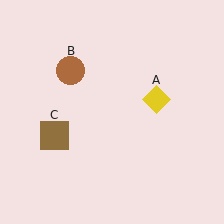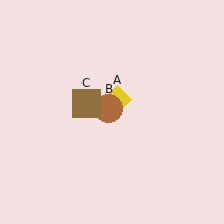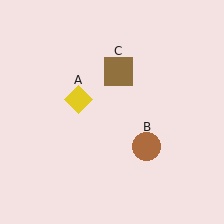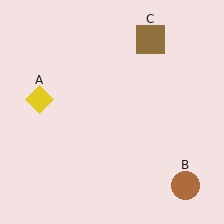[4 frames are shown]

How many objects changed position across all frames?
3 objects changed position: yellow diamond (object A), brown circle (object B), brown square (object C).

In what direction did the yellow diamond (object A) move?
The yellow diamond (object A) moved left.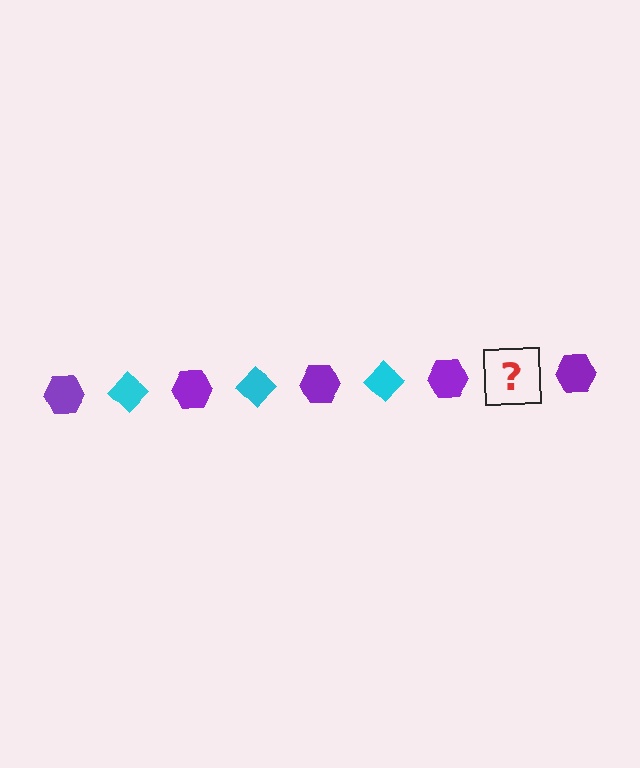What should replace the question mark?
The question mark should be replaced with a cyan diamond.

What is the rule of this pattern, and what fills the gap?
The rule is that the pattern alternates between purple hexagon and cyan diamond. The gap should be filled with a cyan diamond.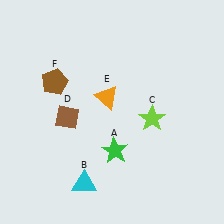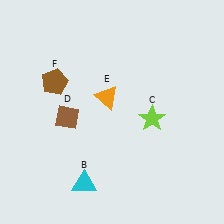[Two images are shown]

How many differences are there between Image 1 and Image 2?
There is 1 difference between the two images.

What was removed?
The green star (A) was removed in Image 2.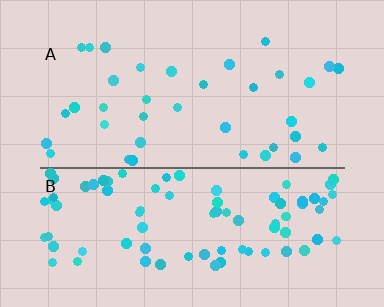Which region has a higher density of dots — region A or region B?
B (the bottom).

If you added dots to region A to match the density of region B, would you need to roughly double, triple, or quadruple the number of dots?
Approximately double.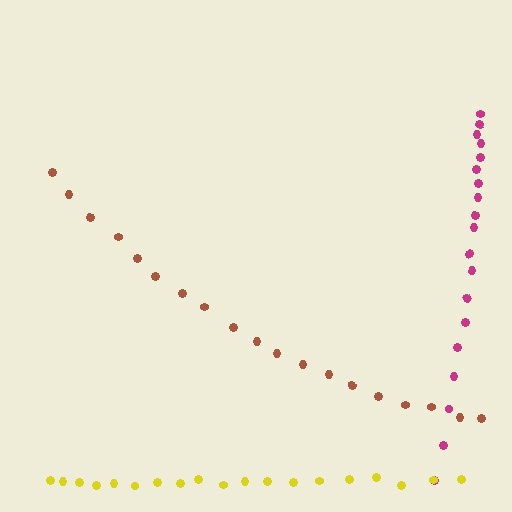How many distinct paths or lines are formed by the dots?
There are 3 distinct paths.